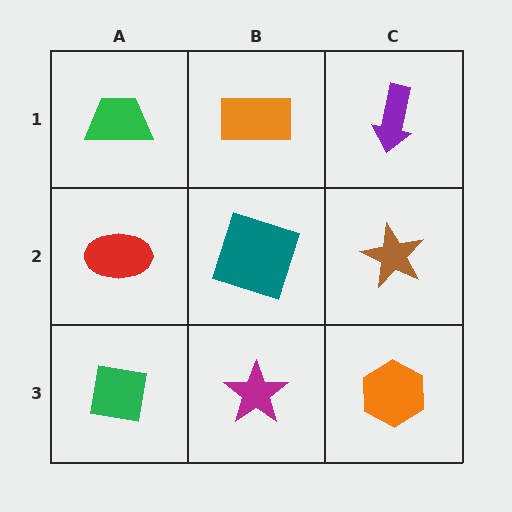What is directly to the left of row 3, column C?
A magenta star.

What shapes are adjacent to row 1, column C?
A brown star (row 2, column C), an orange rectangle (row 1, column B).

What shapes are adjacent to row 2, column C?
A purple arrow (row 1, column C), an orange hexagon (row 3, column C), a teal square (row 2, column B).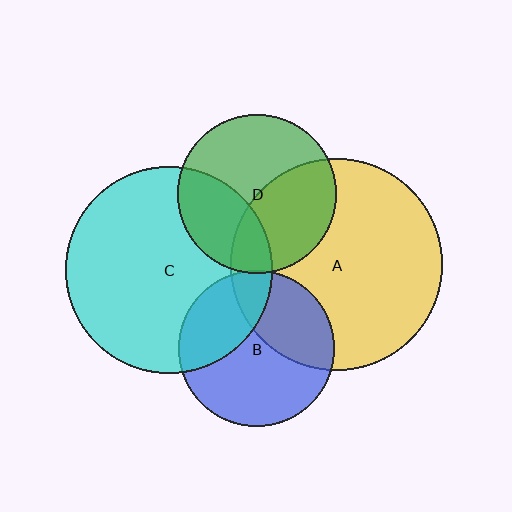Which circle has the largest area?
Circle A (yellow).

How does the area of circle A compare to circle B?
Approximately 1.9 times.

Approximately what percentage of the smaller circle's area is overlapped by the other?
Approximately 5%.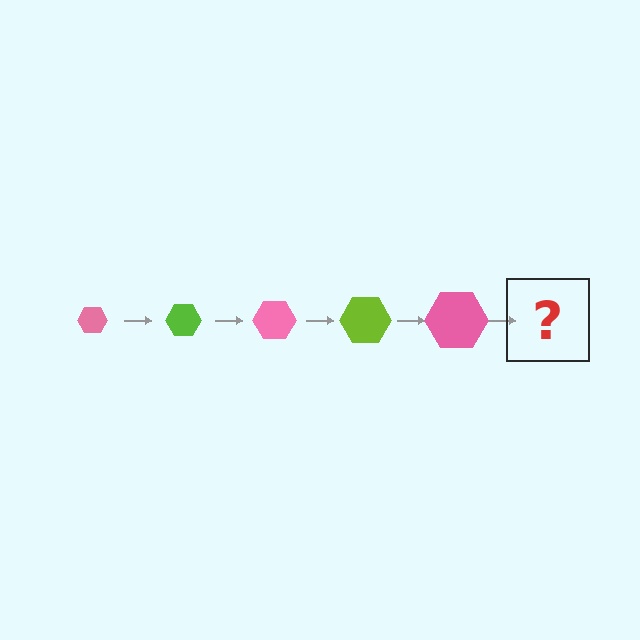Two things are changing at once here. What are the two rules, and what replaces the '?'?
The two rules are that the hexagon grows larger each step and the color cycles through pink and lime. The '?' should be a lime hexagon, larger than the previous one.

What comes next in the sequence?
The next element should be a lime hexagon, larger than the previous one.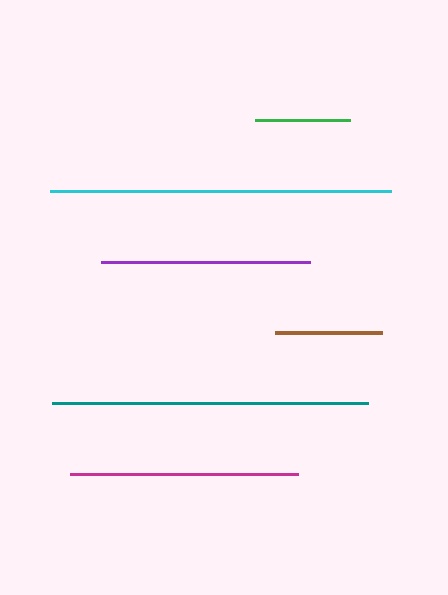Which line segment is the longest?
The cyan line is the longest at approximately 341 pixels.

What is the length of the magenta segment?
The magenta segment is approximately 228 pixels long.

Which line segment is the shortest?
The green line is the shortest at approximately 95 pixels.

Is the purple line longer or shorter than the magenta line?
The magenta line is longer than the purple line.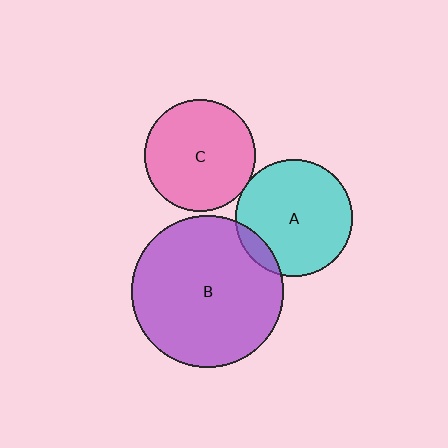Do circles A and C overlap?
Yes.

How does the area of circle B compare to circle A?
Approximately 1.7 times.